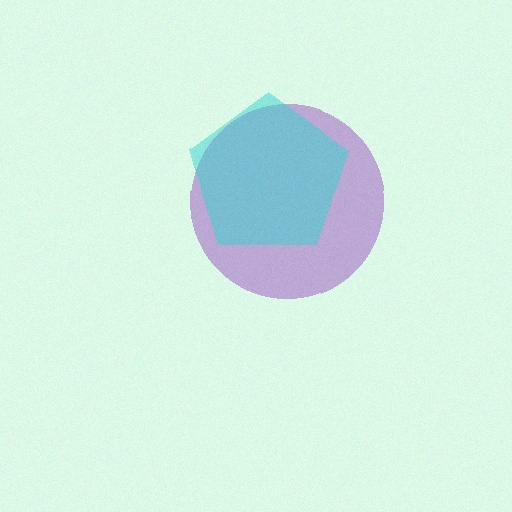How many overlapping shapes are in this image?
There are 2 overlapping shapes in the image.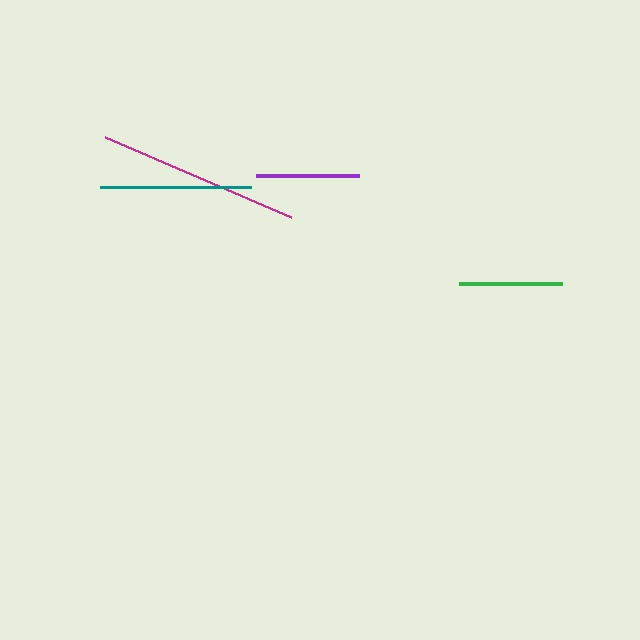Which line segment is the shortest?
The green line is the shortest at approximately 103 pixels.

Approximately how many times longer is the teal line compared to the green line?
The teal line is approximately 1.5 times the length of the green line.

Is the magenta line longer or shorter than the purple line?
The magenta line is longer than the purple line.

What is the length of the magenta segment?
The magenta segment is approximately 203 pixels long.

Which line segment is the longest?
The magenta line is the longest at approximately 203 pixels.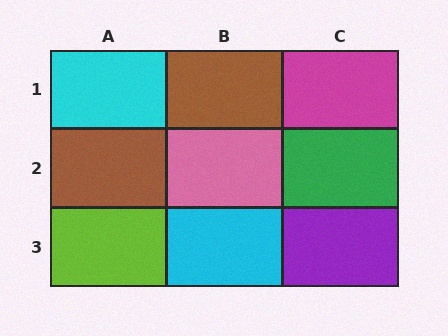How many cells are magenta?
1 cell is magenta.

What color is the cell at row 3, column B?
Cyan.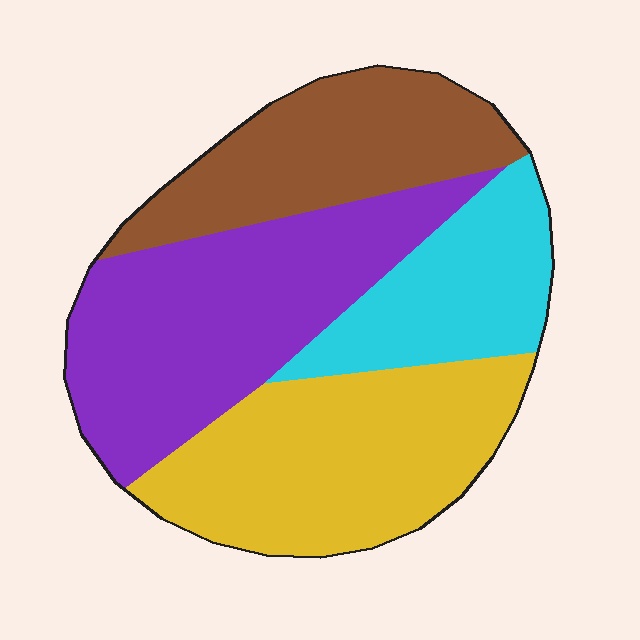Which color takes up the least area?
Cyan, at roughly 15%.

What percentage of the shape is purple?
Purple covers about 30% of the shape.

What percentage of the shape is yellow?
Yellow takes up about one third (1/3) of the shape.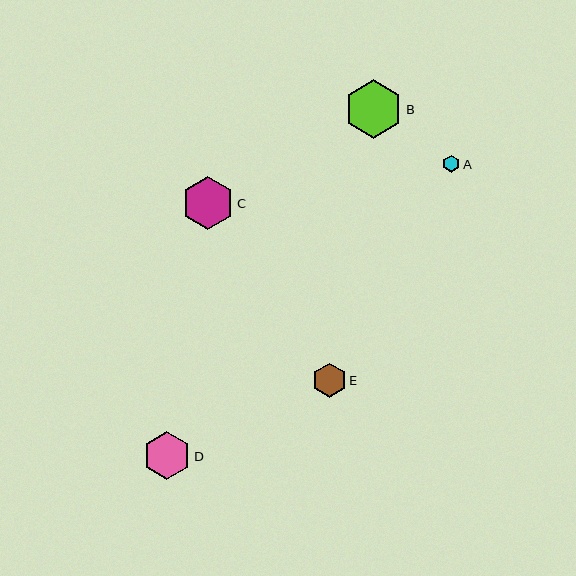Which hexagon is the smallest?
Hexagon A is the smallest with a size of approximately 17 pixels.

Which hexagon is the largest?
Hexagon B is the largest with a size of approximately 59 pixels.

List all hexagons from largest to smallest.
From largest to smallest: B, C, D, E, A.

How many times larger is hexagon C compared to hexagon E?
Hexagon C is approximately 1.5 times the size of hexagon E.